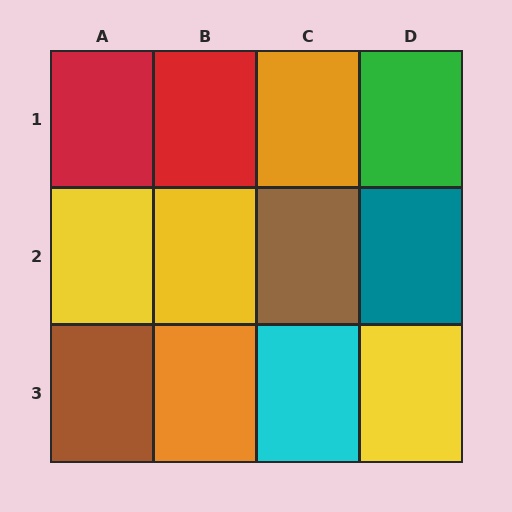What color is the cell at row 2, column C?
Brown.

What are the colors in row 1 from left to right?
Red, red, orange, green.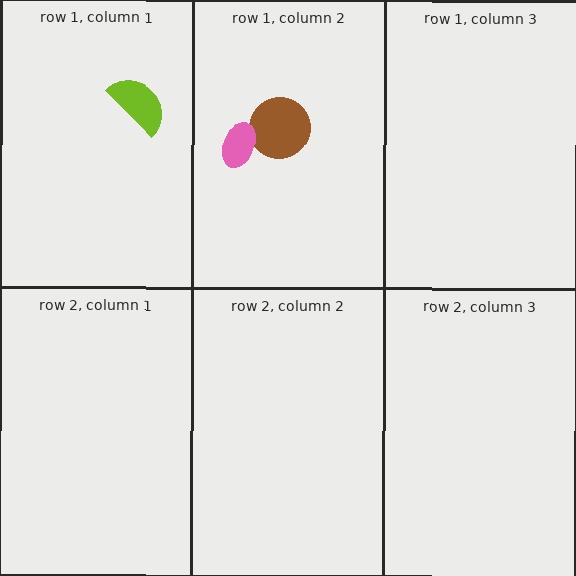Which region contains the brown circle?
The row 1, column 2 region.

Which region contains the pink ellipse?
The row 1, column 2 region.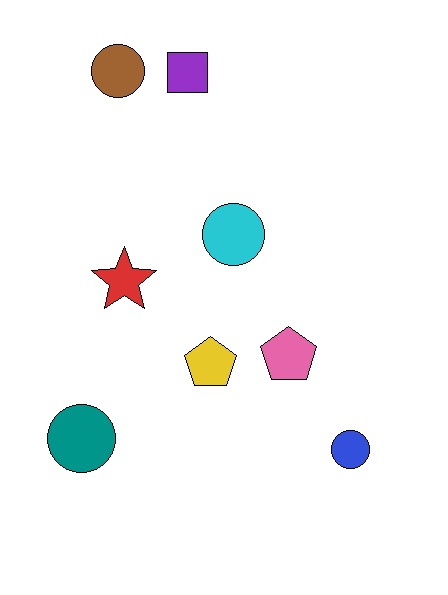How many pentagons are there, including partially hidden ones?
There are 2 pentagons.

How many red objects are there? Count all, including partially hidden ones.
There is 1 red object.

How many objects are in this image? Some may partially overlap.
There are 8 objects.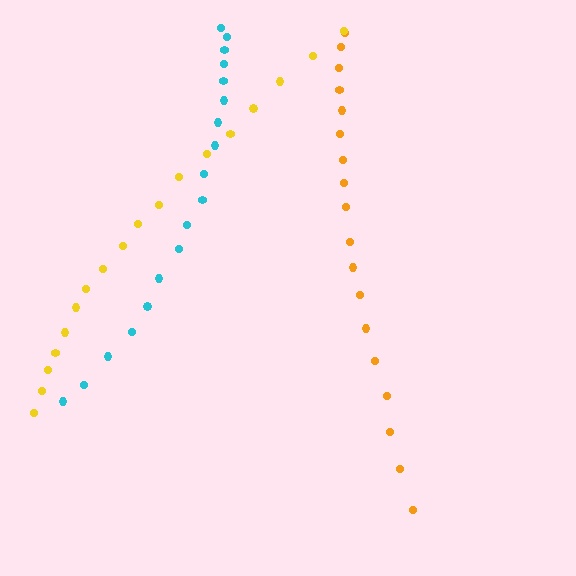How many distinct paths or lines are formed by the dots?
There are 3 distinct paths.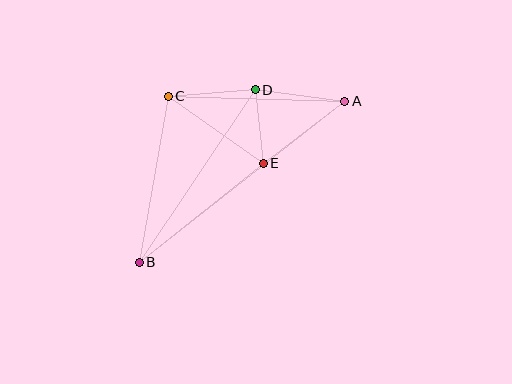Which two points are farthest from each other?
Points A and B are farthest from each other.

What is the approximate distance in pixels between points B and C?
The distance between B and C is approximately 169 pixels.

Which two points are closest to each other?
Points D and E are closest to each other.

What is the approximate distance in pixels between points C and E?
The distance between C and E is approximately 116 pixels.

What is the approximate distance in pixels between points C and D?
The distance between C and D is approximately 87 pixels.